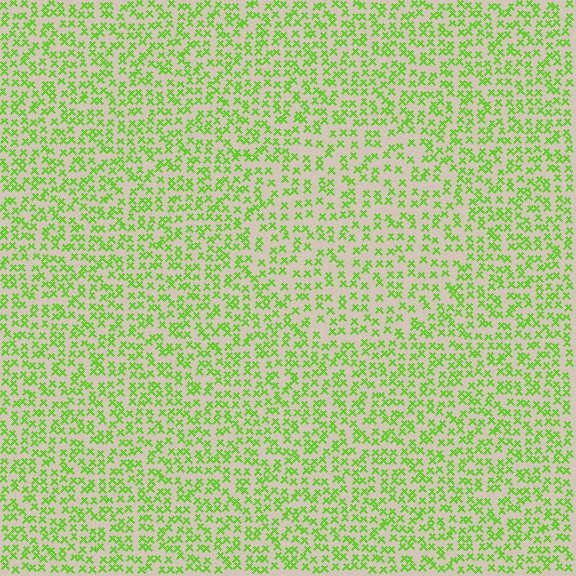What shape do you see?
I see a circle.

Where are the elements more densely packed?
The elements are more densely packed outside the circle boundary.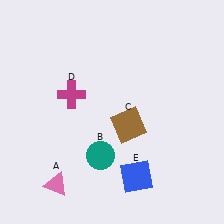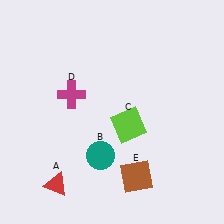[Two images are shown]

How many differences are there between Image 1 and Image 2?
There are 3 differences between the two images.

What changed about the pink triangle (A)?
In Image 1, A is pink. In Image 2, it changed to red.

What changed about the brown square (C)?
In Image 1, C is brown. In Image 2, it changed to lime.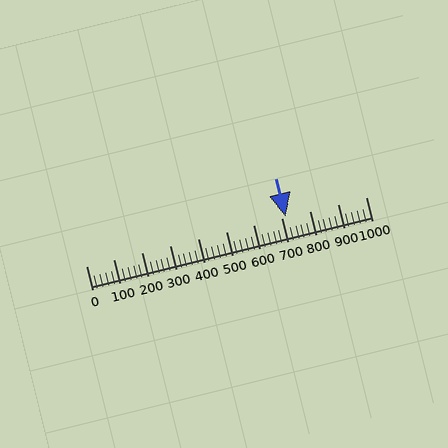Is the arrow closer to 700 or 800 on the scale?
The arrow is closer to 700.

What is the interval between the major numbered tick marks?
The major tick marks are spaced 100 units apart.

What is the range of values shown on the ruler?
The ruler shows values from 0 to 1000.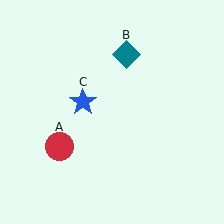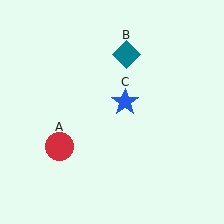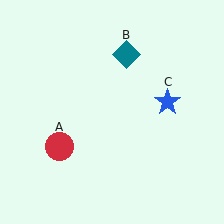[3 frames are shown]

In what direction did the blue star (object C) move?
The blue star (object C) moved right.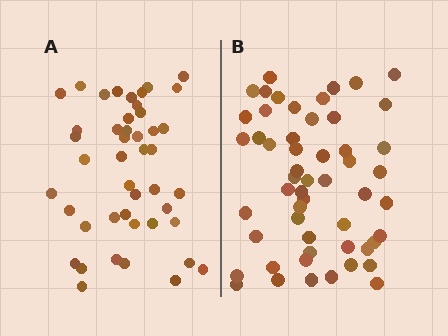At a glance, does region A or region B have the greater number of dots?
Region B (the right region) has more dots.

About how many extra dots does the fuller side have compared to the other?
Region B has roughly 8 or so more dots than region A.